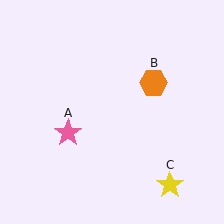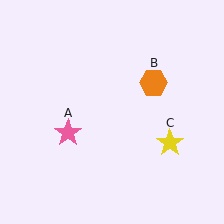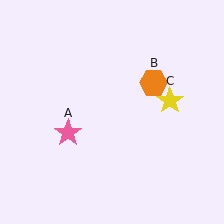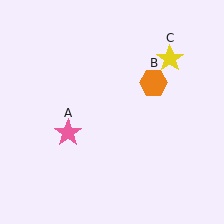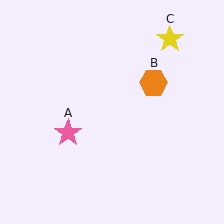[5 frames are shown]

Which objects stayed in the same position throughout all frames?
Pink star (object A) and orange hexagon (object B) remained stationary.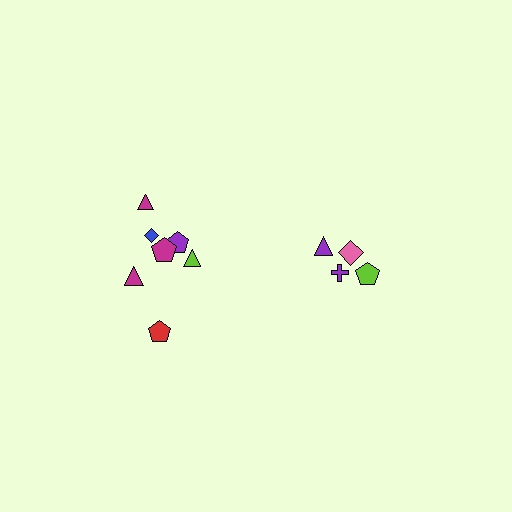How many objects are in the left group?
There are 7 objects.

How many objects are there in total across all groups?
There are 11 objects.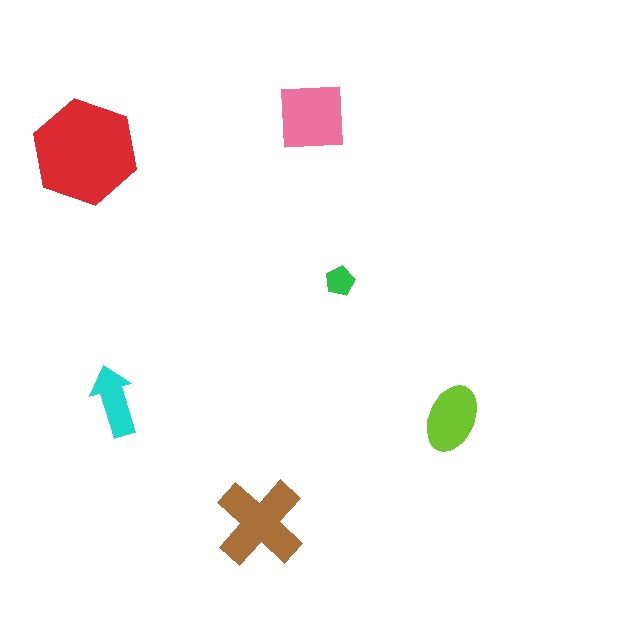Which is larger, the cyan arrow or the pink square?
The pink square.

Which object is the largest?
The red hexagon.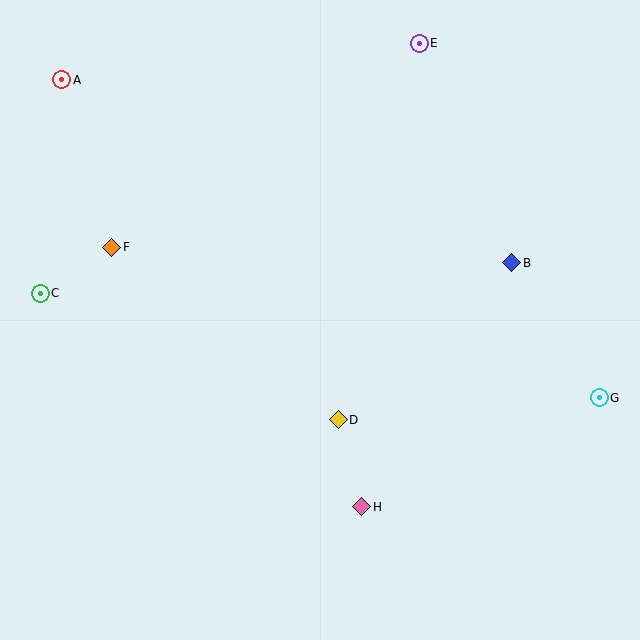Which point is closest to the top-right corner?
Point E is closest to the top-right corner.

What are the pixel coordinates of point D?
Point D is at (338, 420).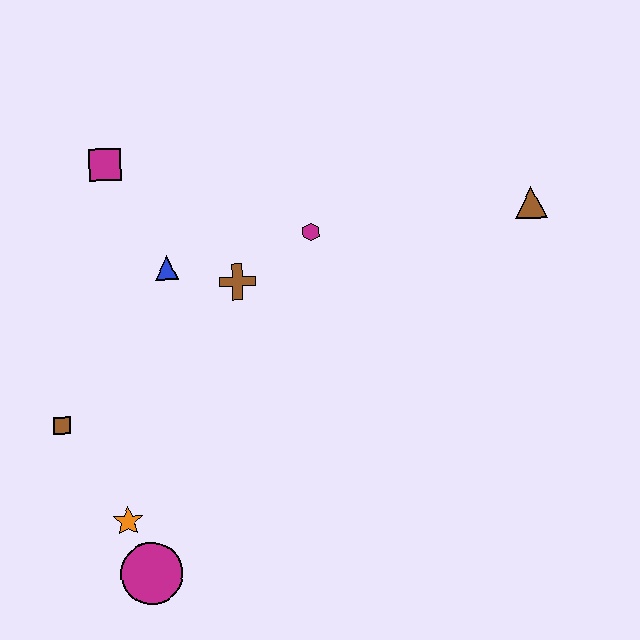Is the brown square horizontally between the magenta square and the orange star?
No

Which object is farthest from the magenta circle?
The brown triangle is farthest from the magenta circle.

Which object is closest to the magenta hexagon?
The brown cross is closest to the magenta hexagon.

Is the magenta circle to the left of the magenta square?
No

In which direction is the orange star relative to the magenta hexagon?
The orange star is below the magenta hexagon.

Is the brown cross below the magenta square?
Yes